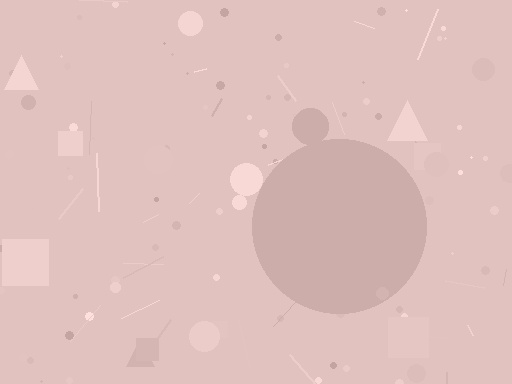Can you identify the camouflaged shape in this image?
The camouflaged shape is a circle.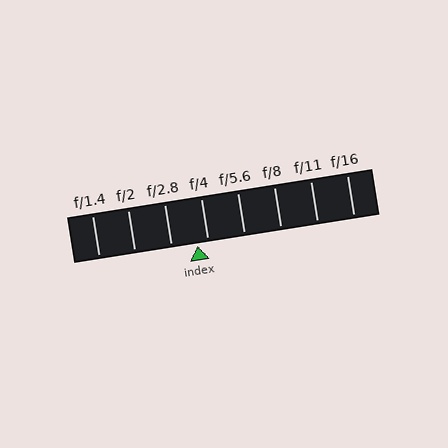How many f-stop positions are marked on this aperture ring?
There are 8 f-stop positions marked.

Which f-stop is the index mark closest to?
The index mark is closest to f/4.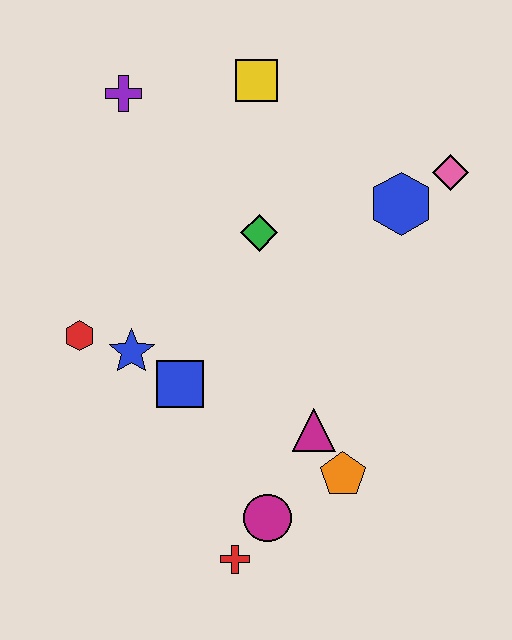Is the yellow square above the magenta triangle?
Yes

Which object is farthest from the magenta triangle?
The purple cross is farthest from the magenta triangle.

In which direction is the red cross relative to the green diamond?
The red cross is below the green diamond.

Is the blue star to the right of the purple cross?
Yes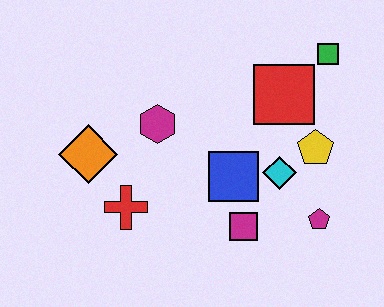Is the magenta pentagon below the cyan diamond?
Yes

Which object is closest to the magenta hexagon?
The orange diamond is closest to the magenta hexagon.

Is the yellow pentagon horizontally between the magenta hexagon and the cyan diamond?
No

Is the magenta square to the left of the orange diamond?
No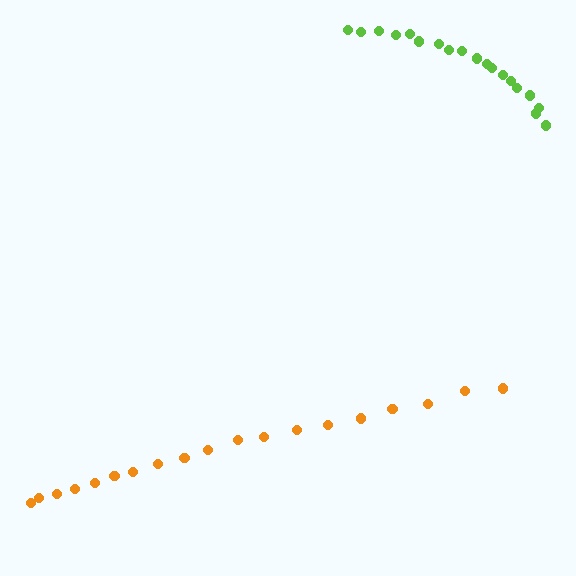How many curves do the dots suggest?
There are 2 distinct paths.